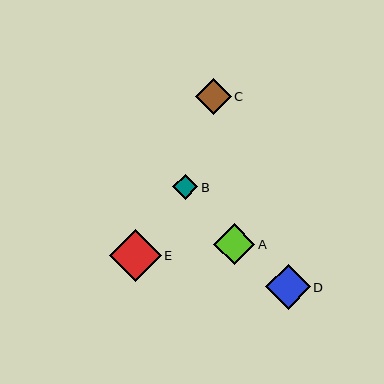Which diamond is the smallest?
Diamond B is the smallest with a size of approximately 25 pixels.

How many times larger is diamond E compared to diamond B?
Diamond E is approximately 2.1 times the size of diamond B.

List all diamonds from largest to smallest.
From largest to smallest: E, D, A, C, B.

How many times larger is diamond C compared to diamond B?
Diamond C is approximately 1.4 times the size of diamond B.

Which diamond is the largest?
Diamond E is the largest with a size of approximately 52 pixels.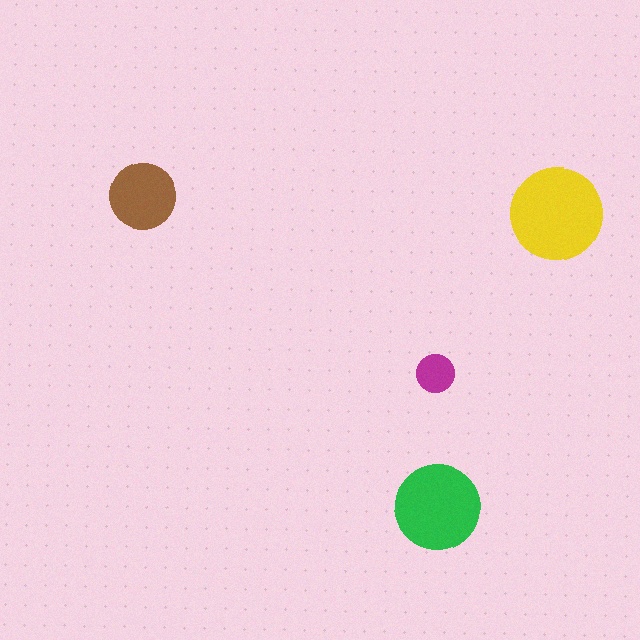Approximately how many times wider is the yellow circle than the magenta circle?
About 2.5 times wider.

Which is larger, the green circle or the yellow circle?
The yellow one.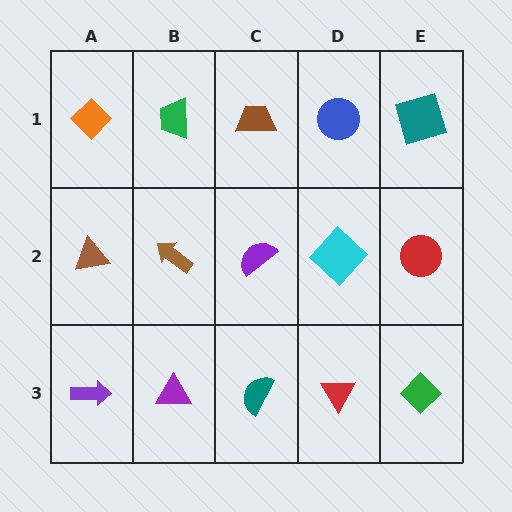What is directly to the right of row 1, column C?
A blue circle.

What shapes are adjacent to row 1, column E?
A red circle (row 2, column E), a blue circle (row 1, column D).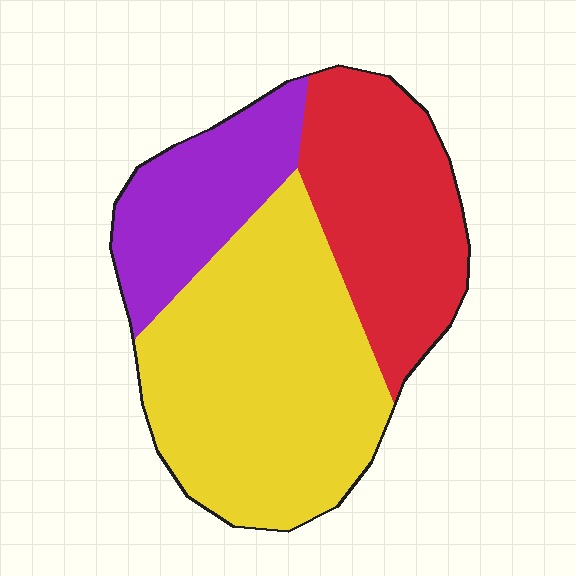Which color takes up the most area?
Yellow, at roughly 50%.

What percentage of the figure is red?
Red covers 30% of the figure.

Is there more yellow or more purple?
Yellow.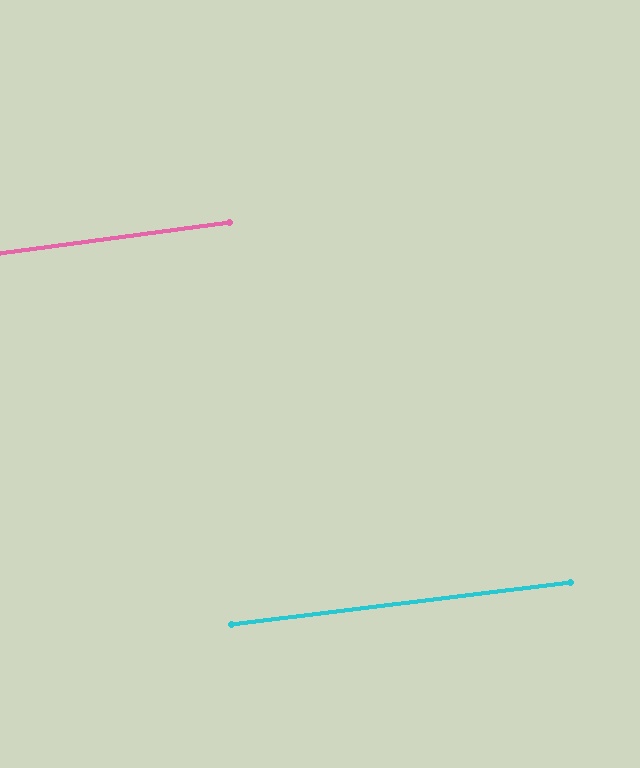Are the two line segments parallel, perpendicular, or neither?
Parallel — their directions differ by only 0.4°.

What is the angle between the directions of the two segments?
Approximately 0 degrees.